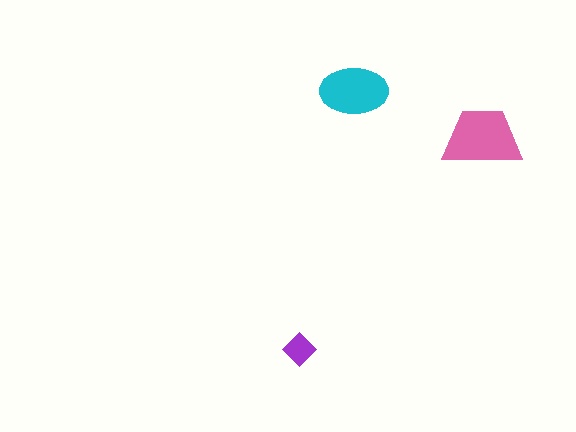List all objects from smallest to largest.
The purple diamond, the cyan ellipse, the pink trapezoid.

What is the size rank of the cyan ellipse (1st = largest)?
2nd.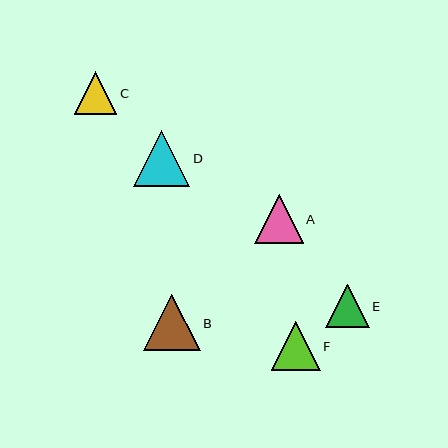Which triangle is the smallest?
Triangle C is the smallest with a size of approximately 42 pixels.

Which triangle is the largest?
Triangle B is the largest with a size of approximately 56 pixels.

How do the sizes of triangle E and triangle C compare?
Triangle E and triangle C are approximately the same size.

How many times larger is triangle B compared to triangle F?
Triangle B is approximately 1.1 times the size of triangle F.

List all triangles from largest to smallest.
From largest to smallest: B, D, F, A, E, C.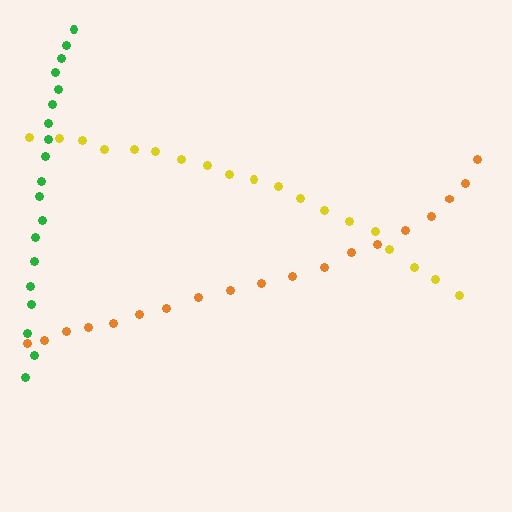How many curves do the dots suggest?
There are 3 distinct paths.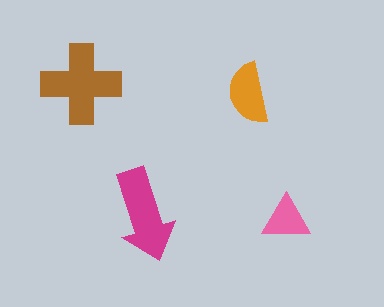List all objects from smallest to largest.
The pink triangle, the orange semicircle, the magenta arrow, the brown cross.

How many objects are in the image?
There are 4 objects in the image.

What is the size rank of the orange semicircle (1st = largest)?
3rd.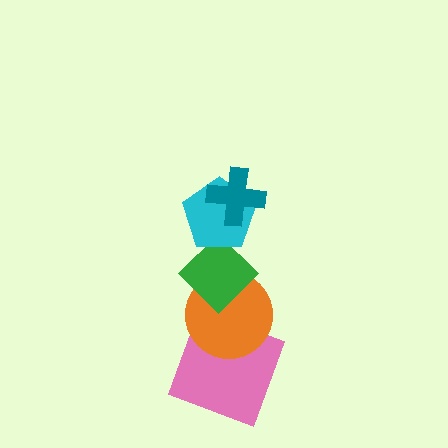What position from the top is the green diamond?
The green diamond is 3rd from the top.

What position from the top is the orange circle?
The orange circle is 4th from the top.